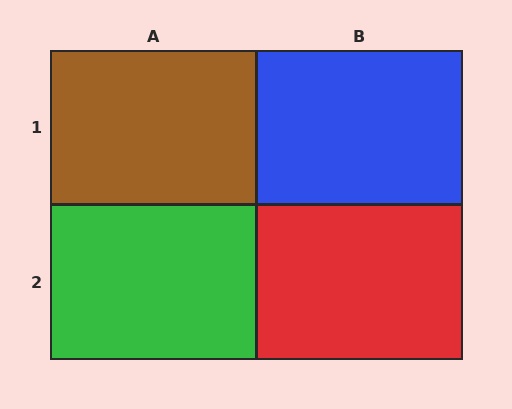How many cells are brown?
1 cell is brown.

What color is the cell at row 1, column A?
Brown.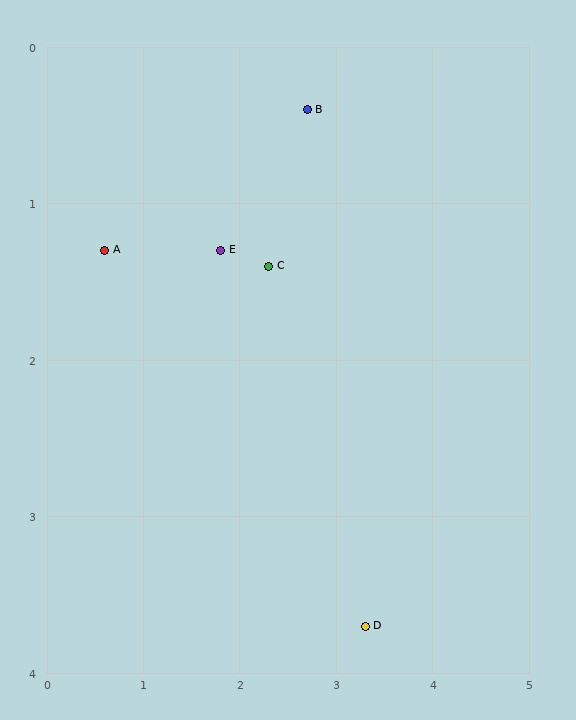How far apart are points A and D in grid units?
Points A and D are about 3.6 grid units apart.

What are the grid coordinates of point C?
Point C is at approximately (2.3, 1.4).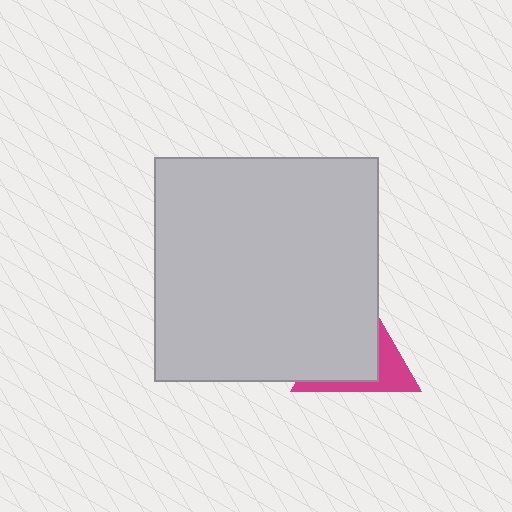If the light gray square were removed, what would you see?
You would see the complete magenta triangle.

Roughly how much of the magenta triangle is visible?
A small part of it is visible (roughly 32%).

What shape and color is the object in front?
The object in front is a light gray square.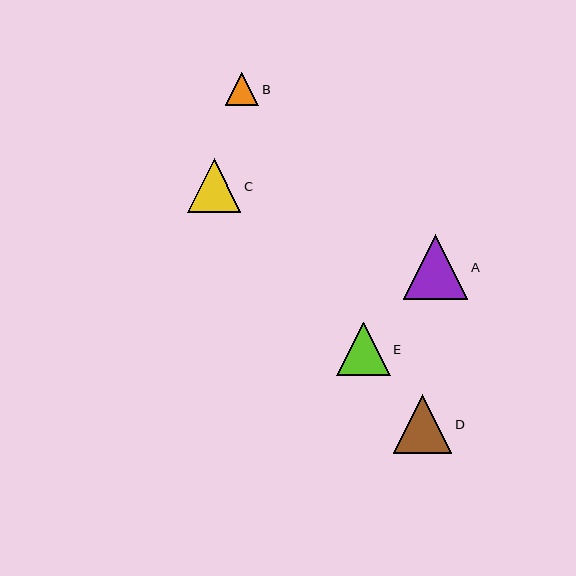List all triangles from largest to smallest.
From largest to smallest: A, D, E, C, B.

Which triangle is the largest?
Triangle A is the largest with a size of approximately 64 pixels.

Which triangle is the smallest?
Triangle B is the smallest with a size of approximately 33 pixels.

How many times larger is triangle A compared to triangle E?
Triangle A is approximately 1.2 times the size of triangle E.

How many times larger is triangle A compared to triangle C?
Triangle A is approximately 1.2 times the size of triangle C.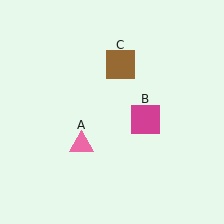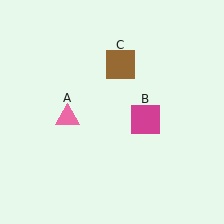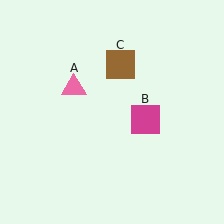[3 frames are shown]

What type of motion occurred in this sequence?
The pink triangle (object A) rotated clockwise around the center of the scene.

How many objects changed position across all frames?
1 object changed position: pink triangle (object A).